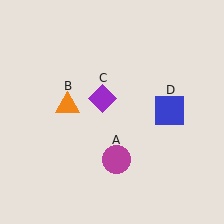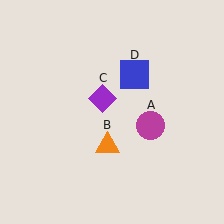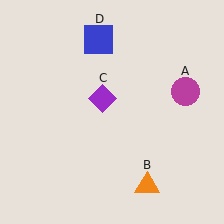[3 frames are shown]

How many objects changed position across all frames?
3 objects changed position: magenta circle (object A), orange triangle (object B), blue square (object D).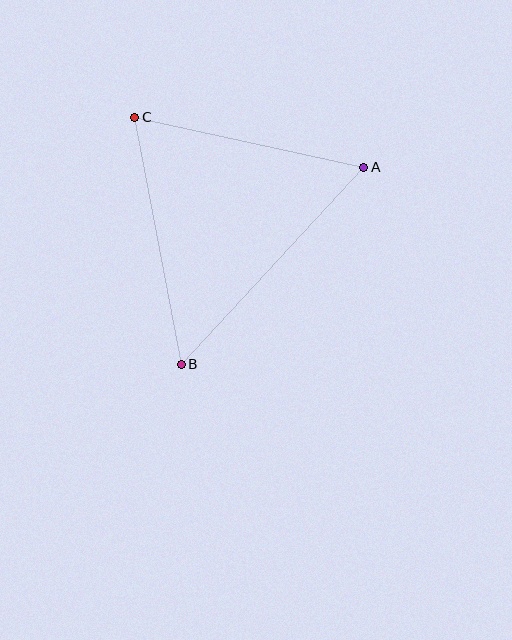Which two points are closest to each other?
Points A and C are closest to each other.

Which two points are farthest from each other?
Points A and B are farthest from each other.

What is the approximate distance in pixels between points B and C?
The distance between B and C is approximately 251 pixels.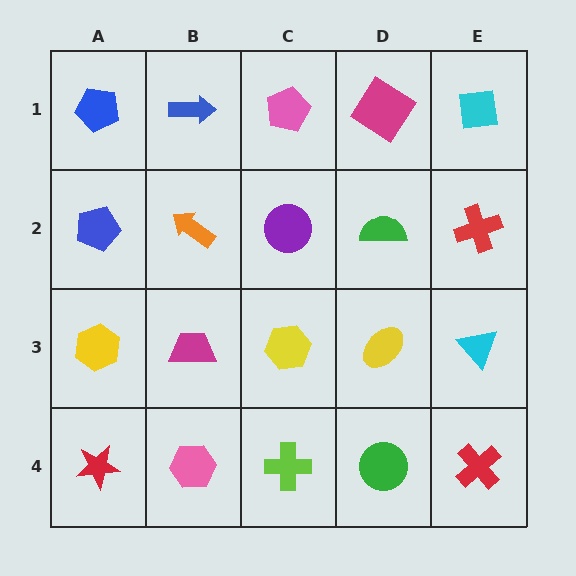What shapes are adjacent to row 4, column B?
A magenta trapezoid (row 3, column B), a red star (row 4, column A), a lime cross (row 4, column C).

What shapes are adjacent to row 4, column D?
A yellow ellipse (row 3, column D), a lime cross (row 4, column C), a red cross (row 4, column E).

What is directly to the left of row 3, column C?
A magenta trapezoid.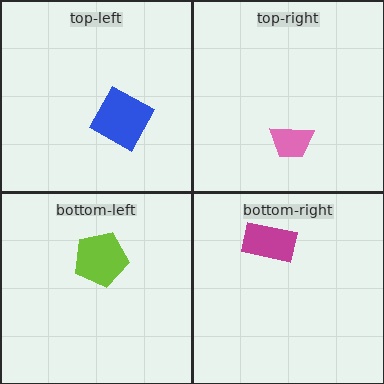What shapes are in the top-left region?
The blue square.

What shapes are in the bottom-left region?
The lime pentagon.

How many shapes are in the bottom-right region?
1.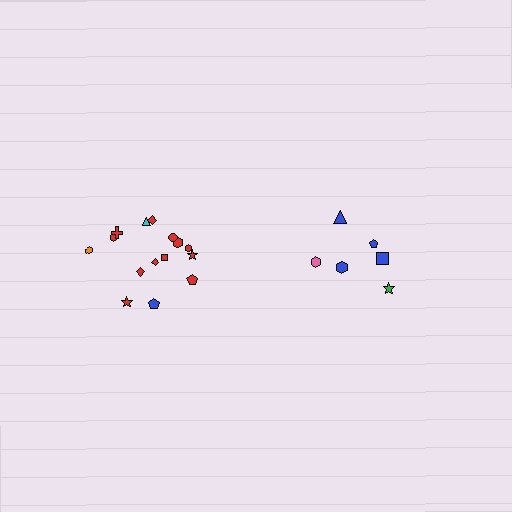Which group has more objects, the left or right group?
The left group.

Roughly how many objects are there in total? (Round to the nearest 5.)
Roughly 20 objects in total.